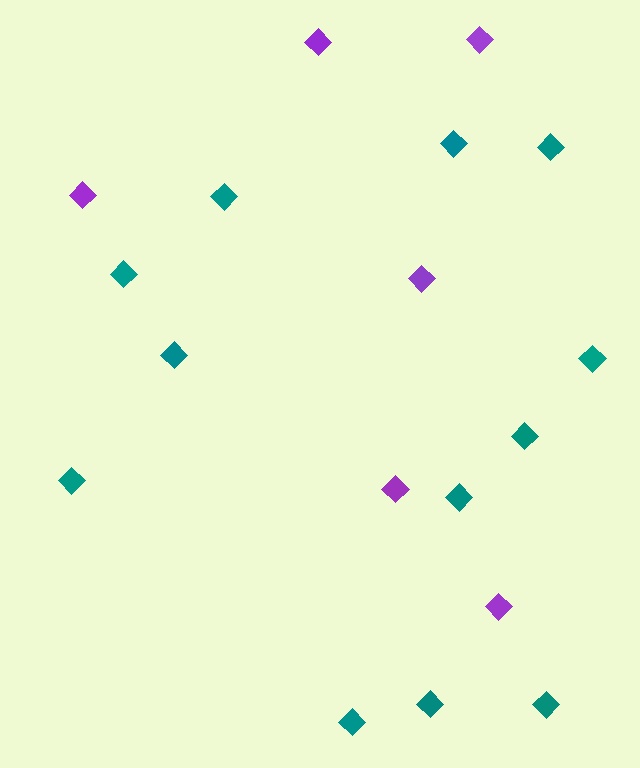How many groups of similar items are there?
There are 2 groups: one group of purple diamonds (6) and one group of teal diamonds (12).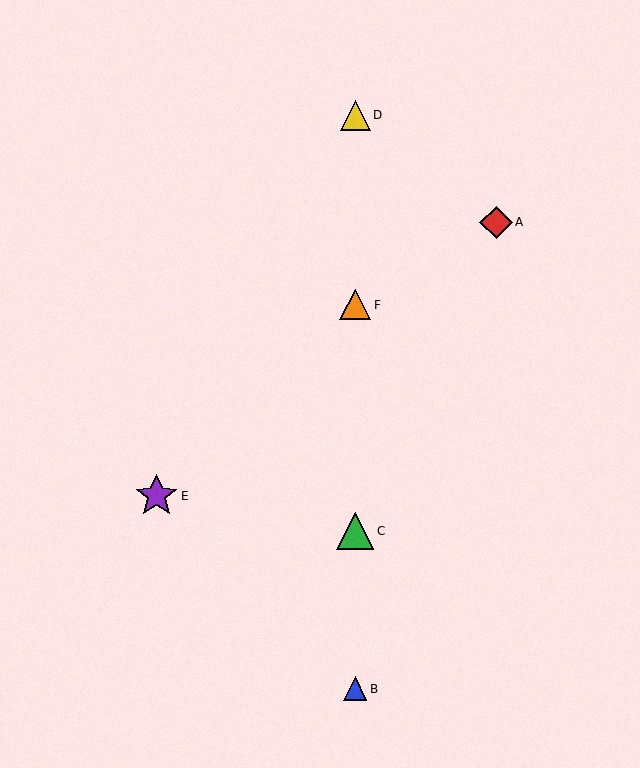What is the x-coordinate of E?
Object E is at x≈156.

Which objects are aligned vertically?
Objects B, C, D, F are aligned vertically.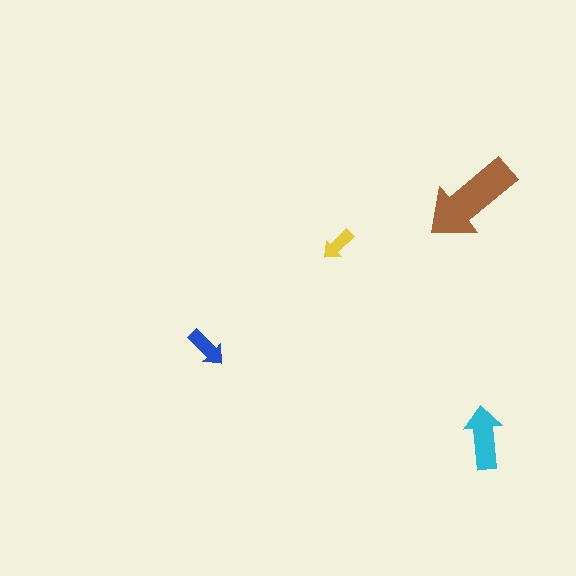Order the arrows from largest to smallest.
the brown one, the cyan one, the blue one, the yellow one.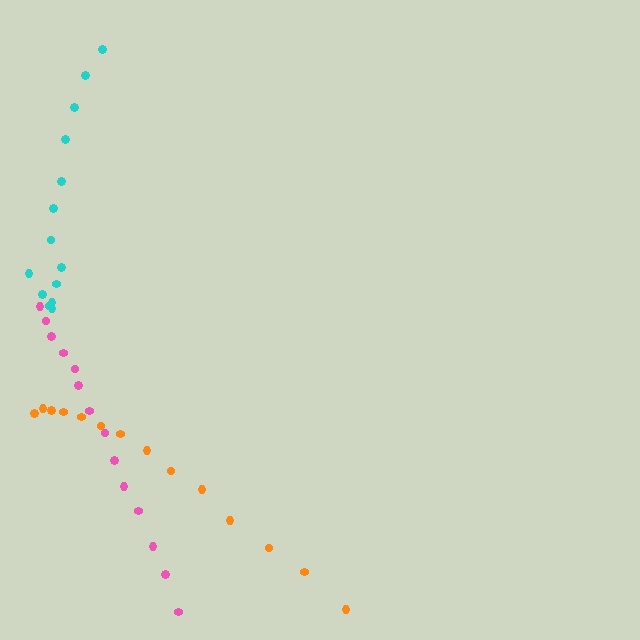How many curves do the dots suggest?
There are 3 distinct paths.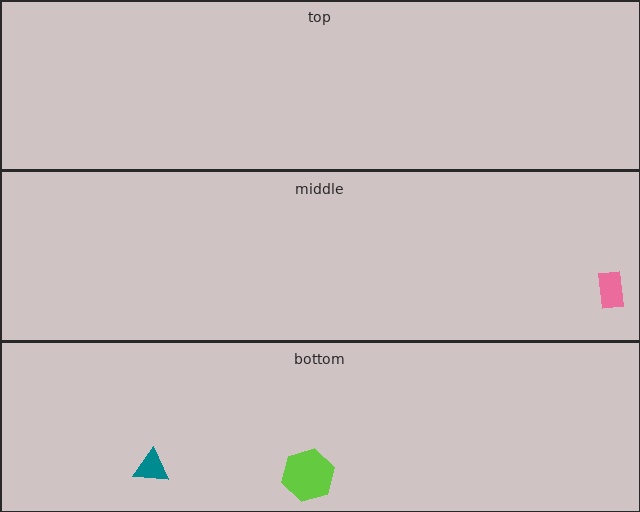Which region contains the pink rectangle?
The middle region.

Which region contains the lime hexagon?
The bottom region.